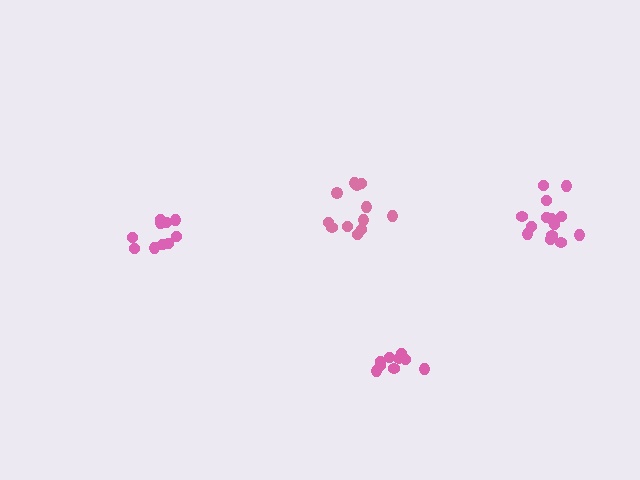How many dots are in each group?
Group 1: 9 dots, Group 2: 12 dots, Group 3: 14 dots, Group 4: 10 dots (45 total).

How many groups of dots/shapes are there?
There are 4 groups.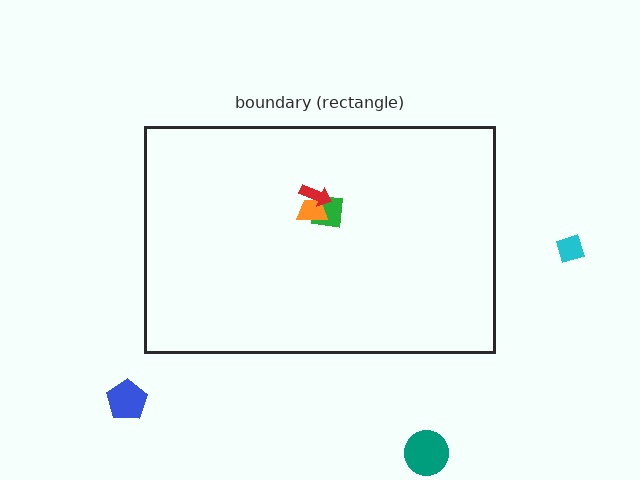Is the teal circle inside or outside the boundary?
Outside.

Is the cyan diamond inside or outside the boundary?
Outside.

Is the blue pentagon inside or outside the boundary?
Outside.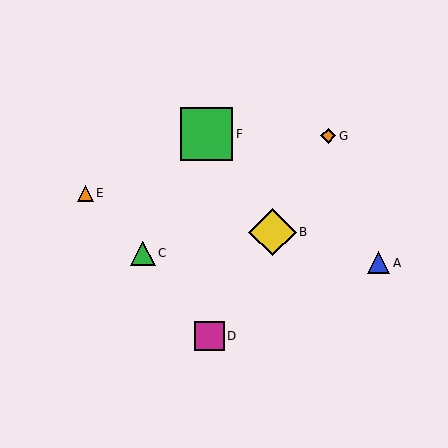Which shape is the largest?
The green square (labeled F) is the largest.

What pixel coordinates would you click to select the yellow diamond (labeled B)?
Click at (272, 232) to select the yellow diamond B.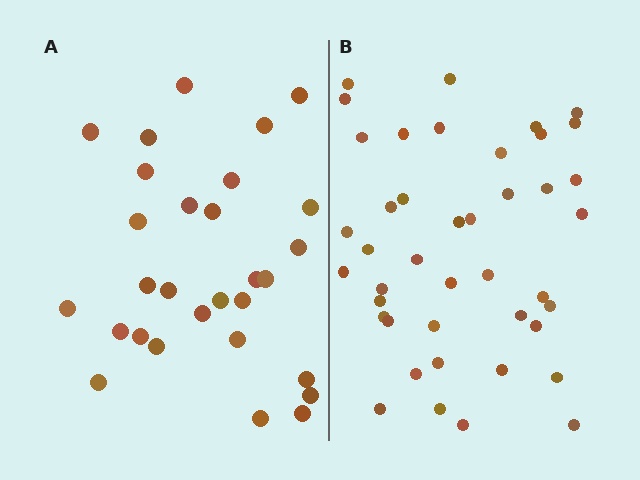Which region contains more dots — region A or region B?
Region B (the right region) has more dots.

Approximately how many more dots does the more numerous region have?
Region B has approximately 15 more dots than region A.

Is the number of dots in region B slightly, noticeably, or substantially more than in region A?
Region B has noticeably more, but not dramatically so. The ratio is roughly 1.4 to 1.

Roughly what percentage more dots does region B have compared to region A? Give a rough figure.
About 45% more.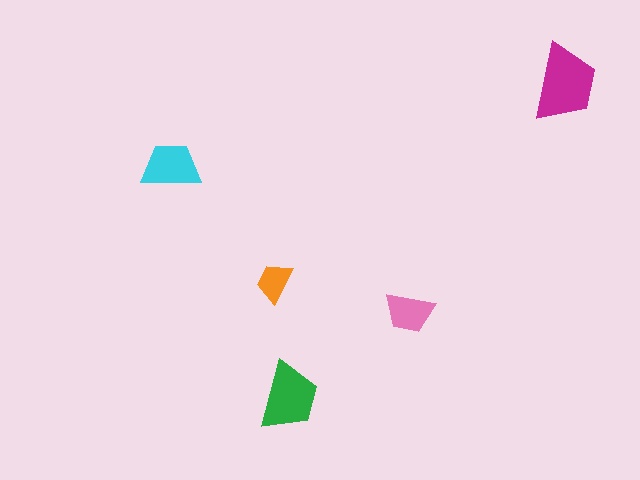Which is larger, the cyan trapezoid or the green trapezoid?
The green one.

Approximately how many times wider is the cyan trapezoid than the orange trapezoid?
About 1.5 times wider.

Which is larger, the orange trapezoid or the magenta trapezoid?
The magenta one.